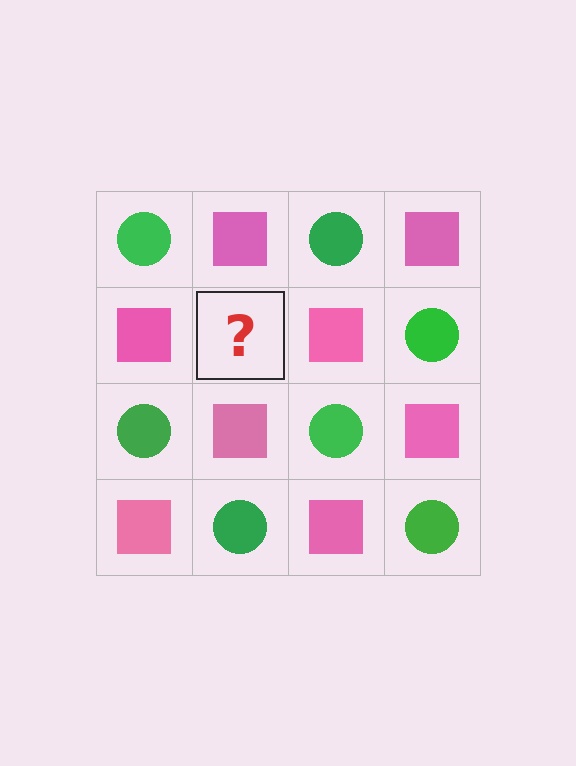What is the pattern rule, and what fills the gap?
The rule is that it alternates green circle and pink square in a checkerboard pattern. The gap should be filled with a green circle.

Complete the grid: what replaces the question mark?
The question mark should be replaced with a green circle.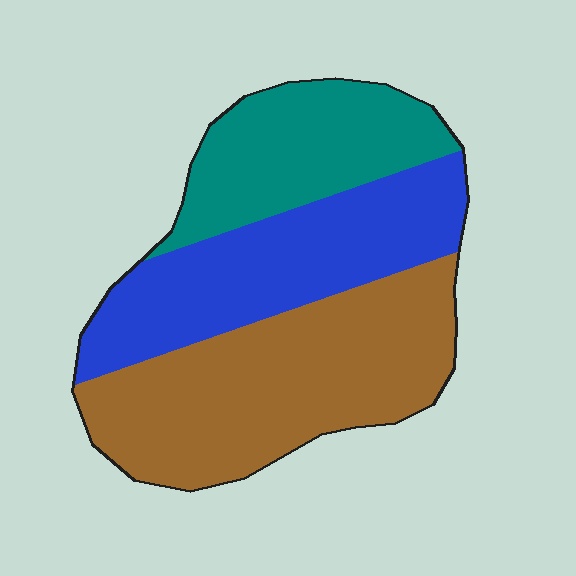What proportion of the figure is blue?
Blue takes up between a quarter and a half of the figure.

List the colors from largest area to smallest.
From largest to smallest: brown, blue, teal.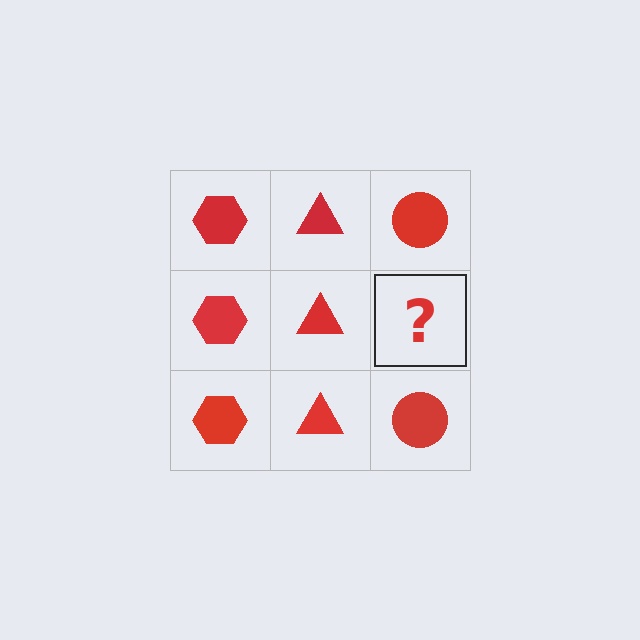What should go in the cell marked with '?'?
The missing cell should contain a red circle.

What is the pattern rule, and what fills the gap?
The rule is that each column has a consistent shape. The gap should be filled with a red circle.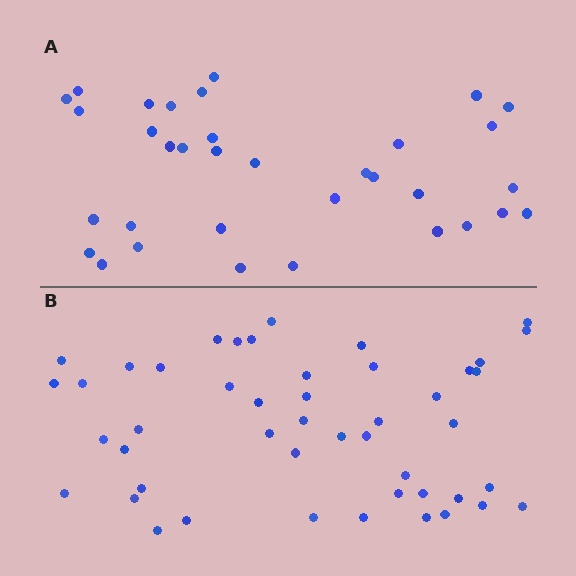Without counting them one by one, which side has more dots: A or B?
Region B (the bottom region) has more dots.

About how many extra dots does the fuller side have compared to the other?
Region B has approximately 15 more dots than region A.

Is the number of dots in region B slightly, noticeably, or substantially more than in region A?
Region B has noticeably more, but not dramatically so. The ratio is roughly 1.4 to 1.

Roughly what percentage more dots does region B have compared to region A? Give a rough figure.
About 40% more.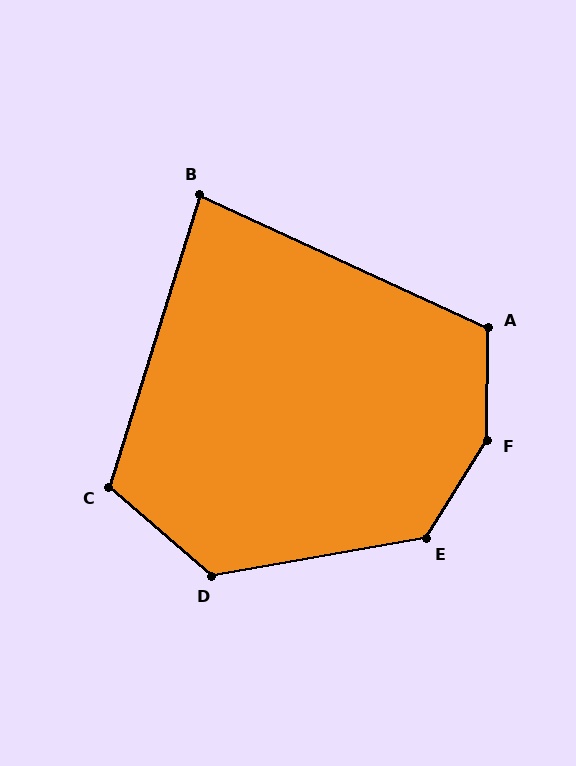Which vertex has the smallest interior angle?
B, at approximately 83 degrees.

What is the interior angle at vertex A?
Approximately 114 degrees (obtuse).